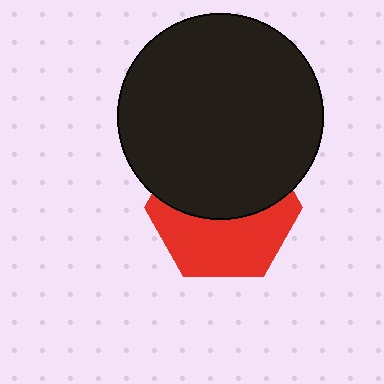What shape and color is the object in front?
The object in front is a black circle.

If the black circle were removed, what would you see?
You would see the complete red hexagon.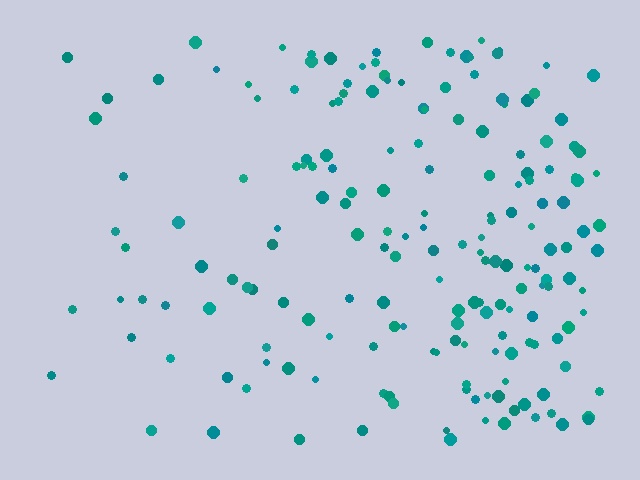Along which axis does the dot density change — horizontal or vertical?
Horizontal.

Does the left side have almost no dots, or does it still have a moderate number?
Still a moderate number, just noticeably fewer than the right.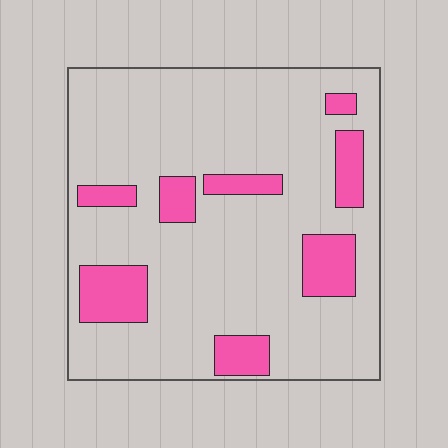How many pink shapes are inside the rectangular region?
8.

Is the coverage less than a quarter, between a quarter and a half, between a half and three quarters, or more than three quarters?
Less than a quarter.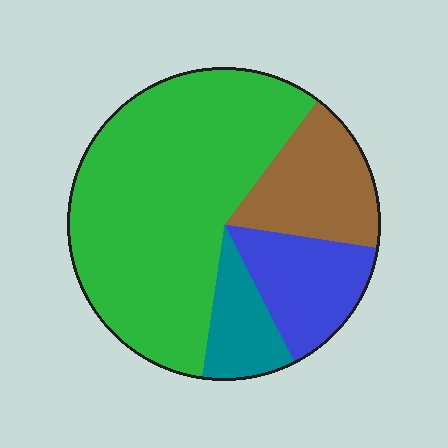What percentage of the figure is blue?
Blue covers around 15% of the figure.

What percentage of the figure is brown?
Brown covers 17% of the figure.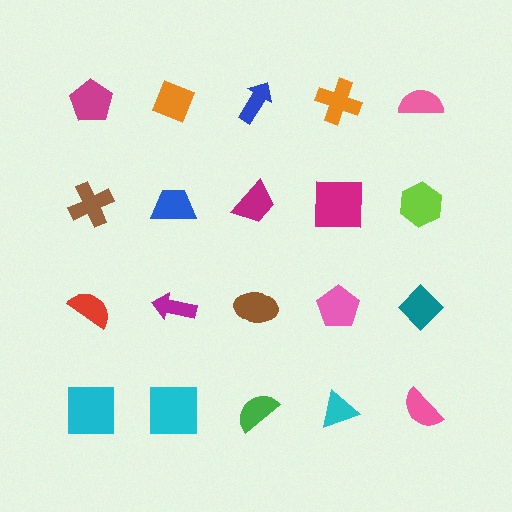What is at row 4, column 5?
A pink semicircle.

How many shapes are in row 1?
5 shapes.